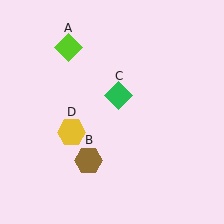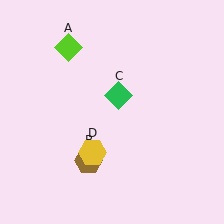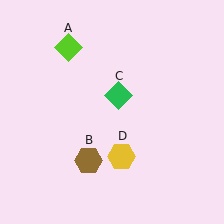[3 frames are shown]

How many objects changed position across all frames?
1 object changed position: yellow hexagon (object D).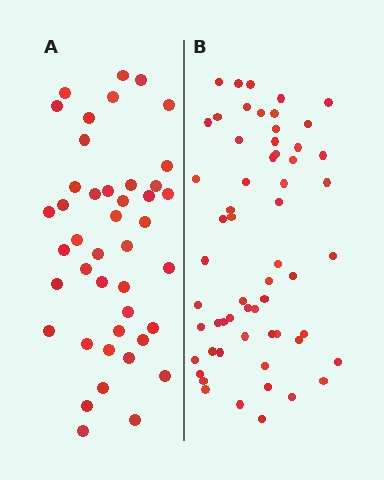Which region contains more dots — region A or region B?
Region B (the right region) has more dots.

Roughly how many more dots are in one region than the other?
Region B has approximately 15 more dots than region A.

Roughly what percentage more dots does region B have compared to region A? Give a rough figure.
About 35% more.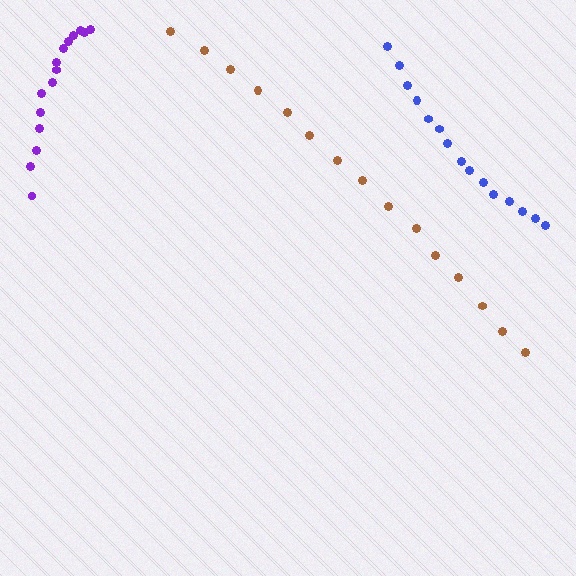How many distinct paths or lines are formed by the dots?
There are 3 distinct paths.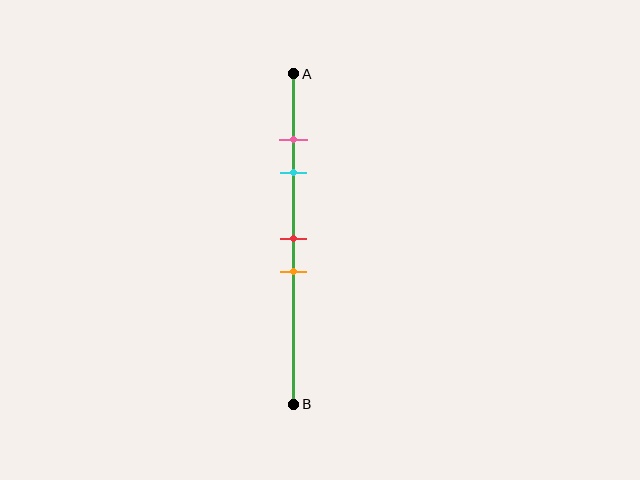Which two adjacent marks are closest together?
The pink and cyan marks are the closest adjacent pair.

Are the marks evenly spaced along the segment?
No, the marks are not evenly spaced.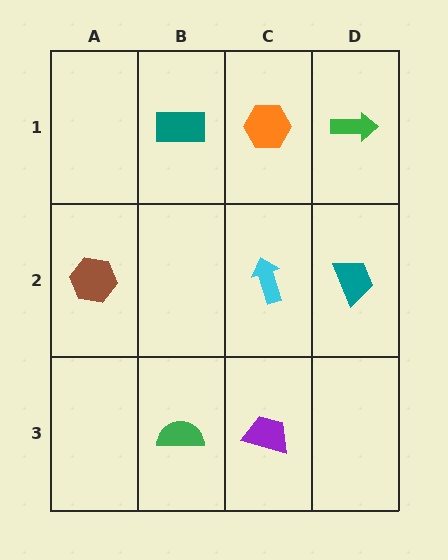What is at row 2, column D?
A teal trapezoid.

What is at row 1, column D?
A green arrow.